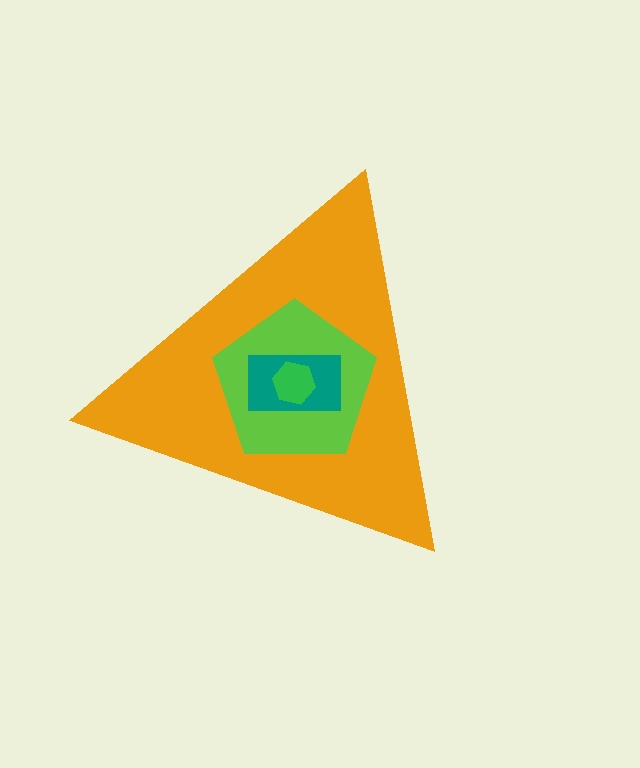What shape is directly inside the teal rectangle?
The green hexagon.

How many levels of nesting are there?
4.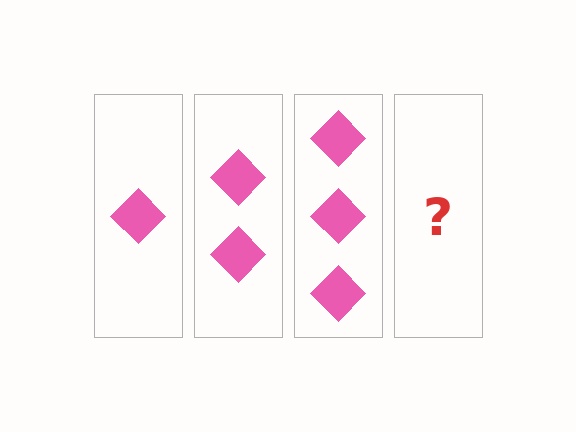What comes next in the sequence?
The next element should be 4 diamonds.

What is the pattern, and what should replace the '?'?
The pattern is that each step adds one more diamond. The '?' should be 4 diamonds.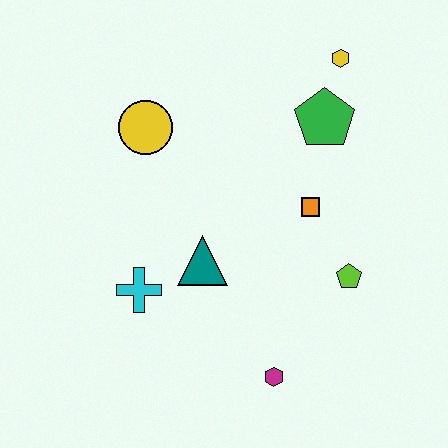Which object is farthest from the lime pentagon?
The yellow circle is farthest from the lime pentagon.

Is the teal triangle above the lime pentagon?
Yes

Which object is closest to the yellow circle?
The teal triangle is closest to the yellow circle.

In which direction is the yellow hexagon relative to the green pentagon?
The yellow hexagon is above the green pentagon.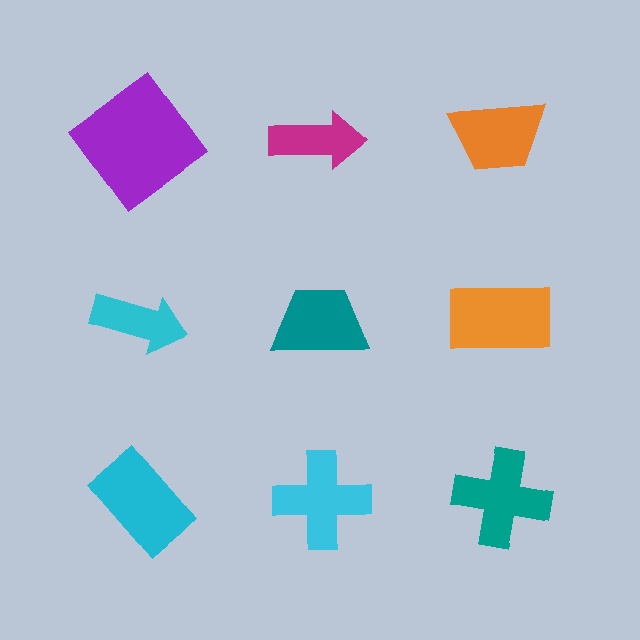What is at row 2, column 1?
A cyan arrow.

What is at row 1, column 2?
A magenta arrow.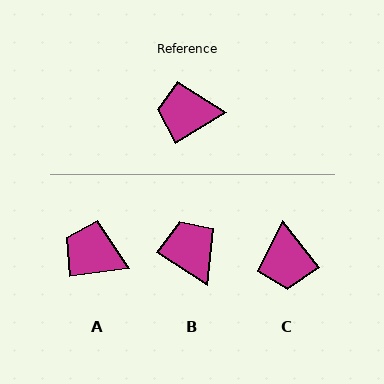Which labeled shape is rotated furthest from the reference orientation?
C, about 96 degrees away.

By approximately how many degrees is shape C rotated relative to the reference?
Approximately 96 degrees counter-clockwise.